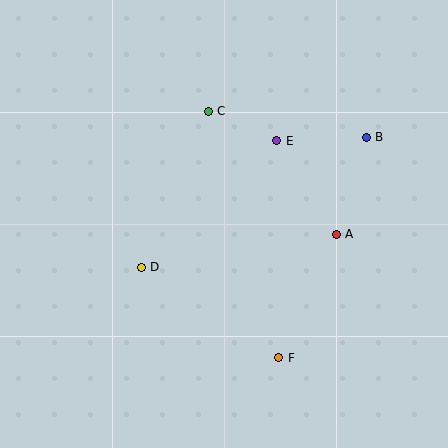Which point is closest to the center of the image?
Point D at (141, 267) is closest to the center.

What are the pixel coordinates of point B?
Point B is at (366, 137).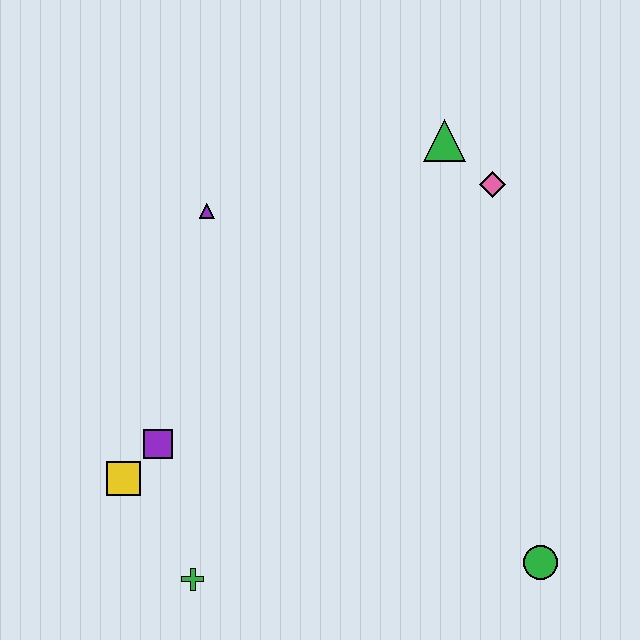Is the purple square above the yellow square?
Yes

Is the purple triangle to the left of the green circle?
Yes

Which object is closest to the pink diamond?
The green triangle is closest to the pink diamond.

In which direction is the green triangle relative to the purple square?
The green triangle is above the purple square.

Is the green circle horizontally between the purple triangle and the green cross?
No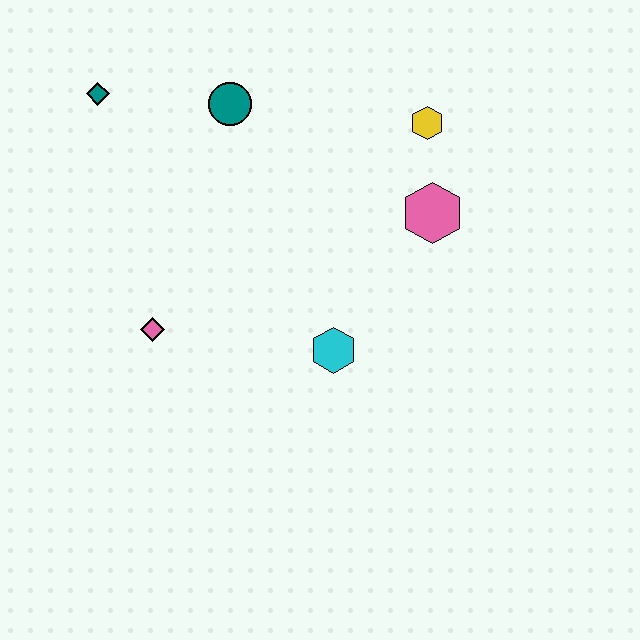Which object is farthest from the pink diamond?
The yellow hexagon is farthest from the pink diamond.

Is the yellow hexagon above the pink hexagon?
Yes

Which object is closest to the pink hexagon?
The yellow hexagon is closest to the pink hexagon.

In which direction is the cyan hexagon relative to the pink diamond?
The cyan hexagon is to the right of the pink diamond.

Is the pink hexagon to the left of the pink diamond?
No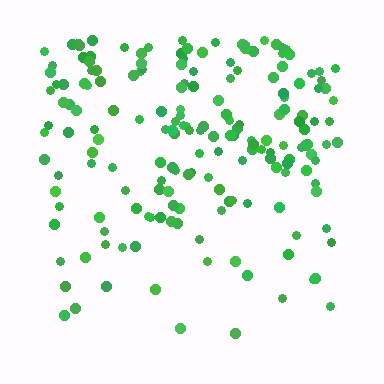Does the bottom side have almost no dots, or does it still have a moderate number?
Still a moderate number, just noticeably fewer than the top.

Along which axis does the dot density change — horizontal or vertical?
Vertical.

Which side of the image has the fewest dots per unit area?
The bottom.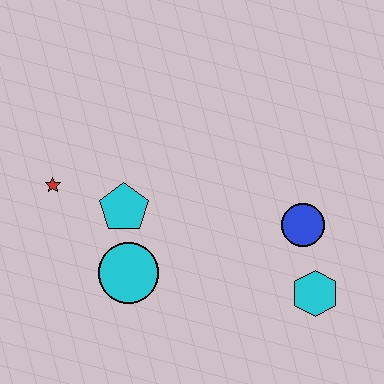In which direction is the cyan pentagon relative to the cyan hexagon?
The cyan pentagon is to the left of the cyan hexagon.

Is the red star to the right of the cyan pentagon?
No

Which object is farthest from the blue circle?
The red star is farthest from the blue circle.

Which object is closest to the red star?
The cyan pentagon is closest to the red star.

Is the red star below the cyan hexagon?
No